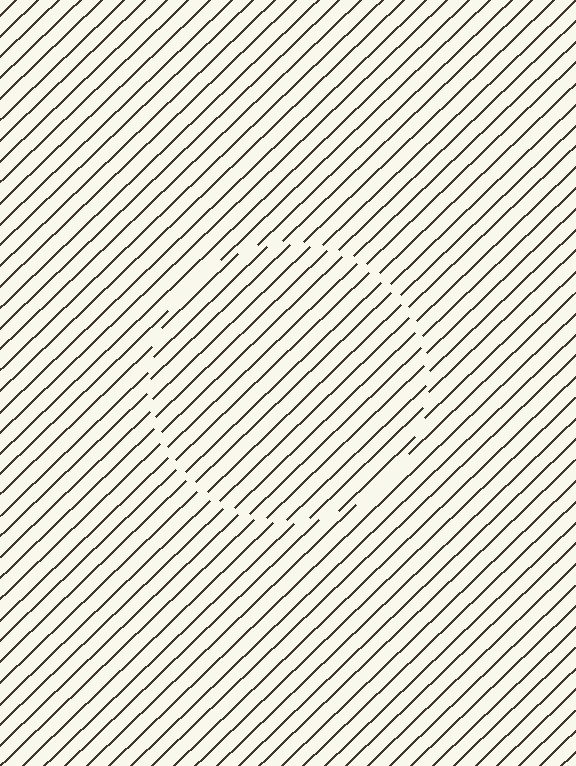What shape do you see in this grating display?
An illusory circle. The interior of the shape contains the same grating, shifted by half a period — the contour is defined by the phase discontinuity where line-ends from the inner and outer gratings abut.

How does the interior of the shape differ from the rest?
The interior of the shape contains the same grating, shifted by half a period — the contour is defined by the phase discontinuity where line-ends from the inner and outer gratings abut.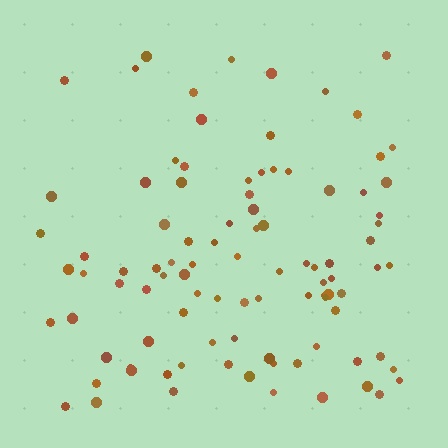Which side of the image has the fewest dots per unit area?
The top.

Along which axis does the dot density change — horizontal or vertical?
Vertical.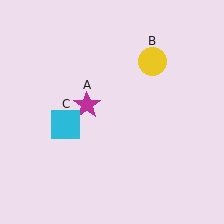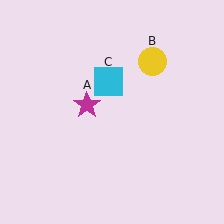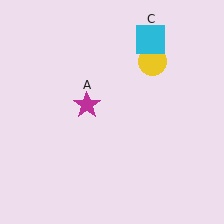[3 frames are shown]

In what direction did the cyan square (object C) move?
The cyan square (object C) moved up and to the right.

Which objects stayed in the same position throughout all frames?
Magenta star (object A) and yellow circle (object B) remained stationary.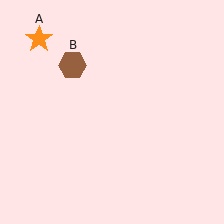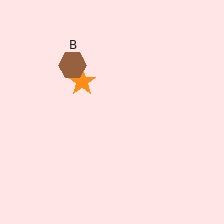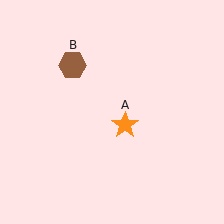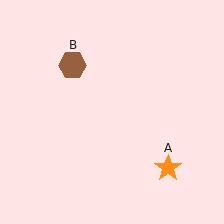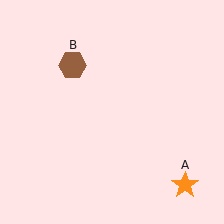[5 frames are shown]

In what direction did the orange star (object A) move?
The orange star (object A) moved down and to the right.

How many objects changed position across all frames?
1 object changed position: orange star (object A).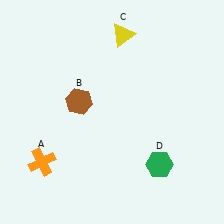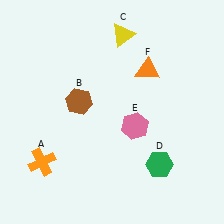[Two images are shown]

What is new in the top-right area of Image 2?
An orange triangle (F) was added in the top-right area of Image 2.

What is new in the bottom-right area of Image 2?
A pink hexagon (E) was added in the bottom-right area of Image 2.